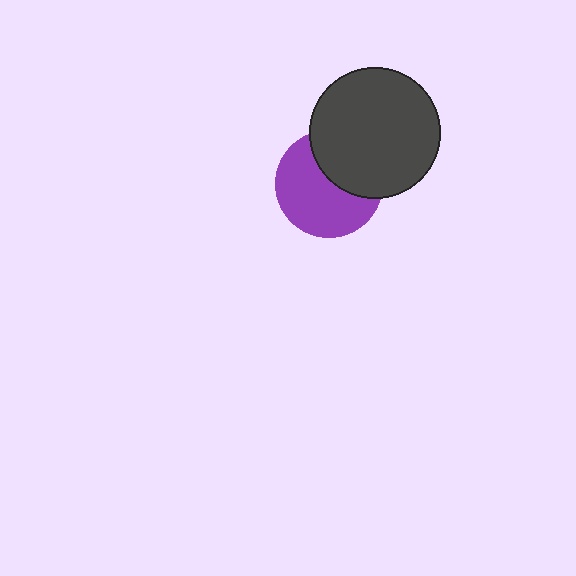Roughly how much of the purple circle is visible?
About half of it is visible (roughly 62%).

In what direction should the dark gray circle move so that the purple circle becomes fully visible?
The dark gray circle should move toward the upper-right. That is the shortest direction to clear the overlap and leave the purple circle fully visible.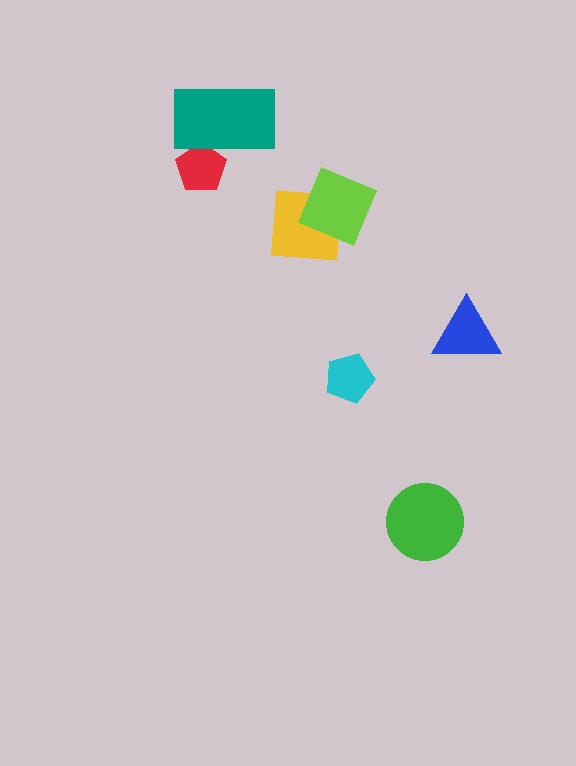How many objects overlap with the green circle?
0 objects overlap with the green circle.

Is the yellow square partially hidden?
Yes, it is partially covered by another shape.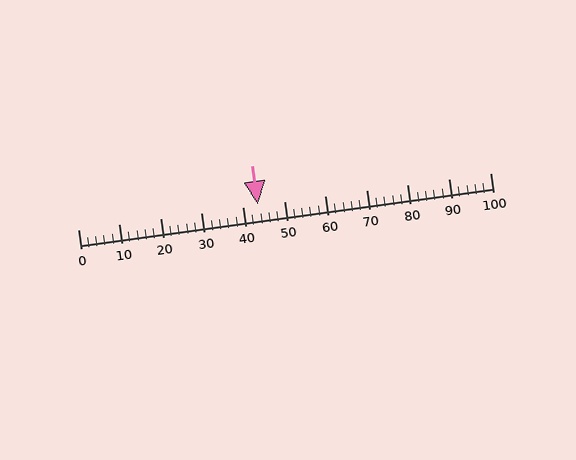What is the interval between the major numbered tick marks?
The major tick marks are spaced 10 units apart.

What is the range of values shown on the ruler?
The ruler shows values from 0 to 100.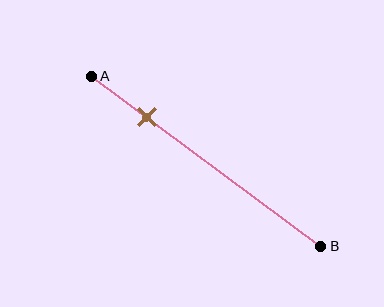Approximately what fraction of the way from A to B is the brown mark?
The brown mark is approximately 25% of the way from A to B.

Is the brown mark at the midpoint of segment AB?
No, the mark is at about 25% from A, not at the 50% midpoint.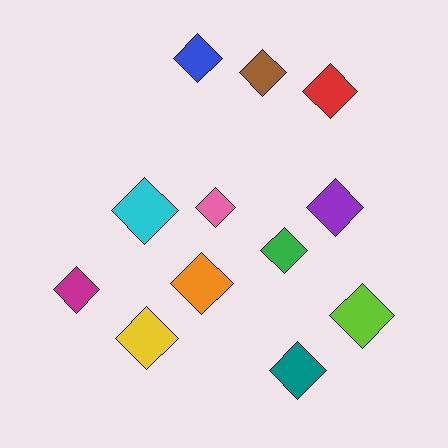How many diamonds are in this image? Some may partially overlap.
There are 12 diamonds.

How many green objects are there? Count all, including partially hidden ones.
There is 1 green object.